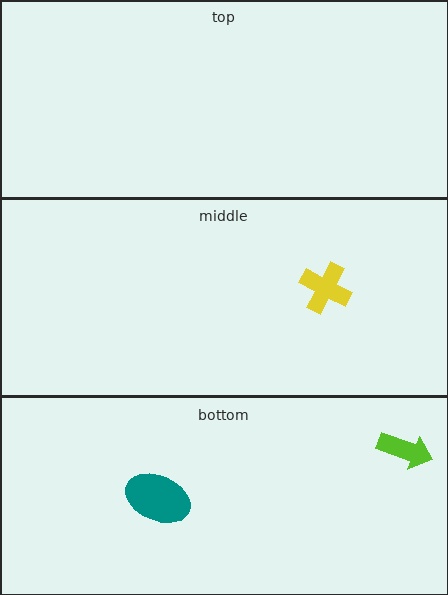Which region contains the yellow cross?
The middle region.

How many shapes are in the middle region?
1.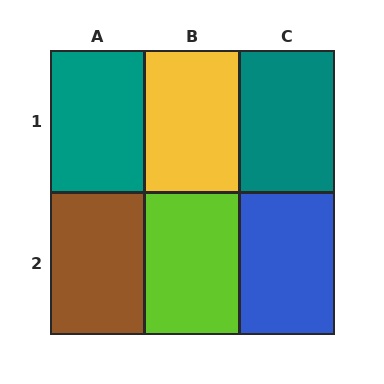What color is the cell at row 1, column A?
Teal.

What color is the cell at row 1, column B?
Yellow.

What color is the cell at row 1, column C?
Teal.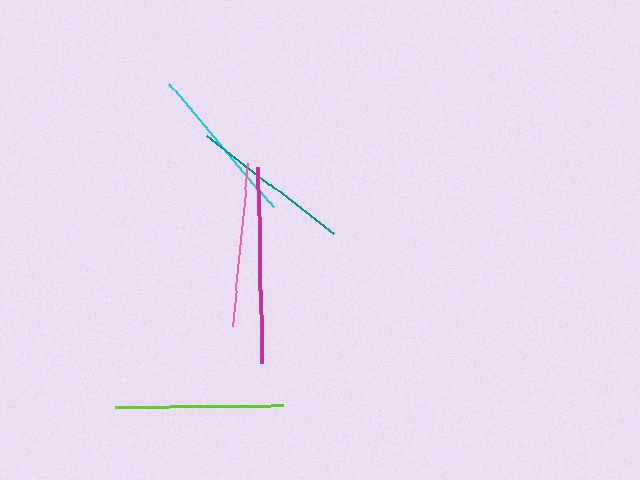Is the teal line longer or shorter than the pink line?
The pink line is longer than the teal line.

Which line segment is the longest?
The magenta line is the longest at approximately 196 pixels.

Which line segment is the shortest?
The teal line is the shortest at approximately 160 pixels.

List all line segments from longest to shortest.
From longest to shortest: magenta, lime, pink, cyan, teal.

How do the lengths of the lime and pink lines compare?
The lime and pink lines are approximately the same length.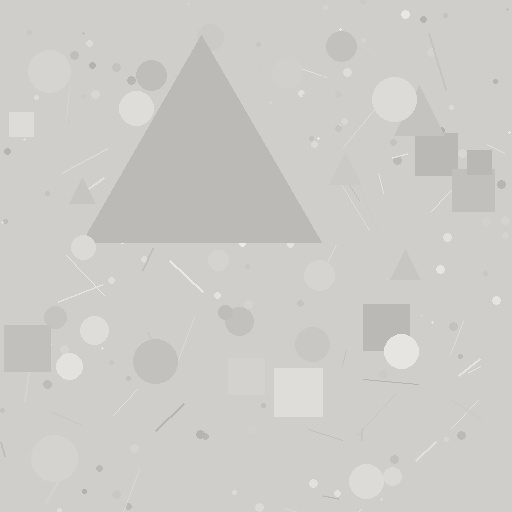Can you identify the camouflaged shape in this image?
The camouflaged shape is a triangle.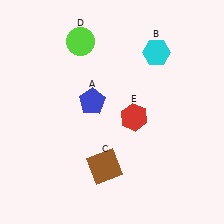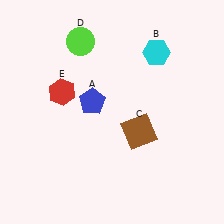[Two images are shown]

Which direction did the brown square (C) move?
The brown square (C) moved up.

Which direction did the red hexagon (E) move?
The red hexagon (E) moved left.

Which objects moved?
The objects that moved are: the brown square (C), the red hexagon (E).